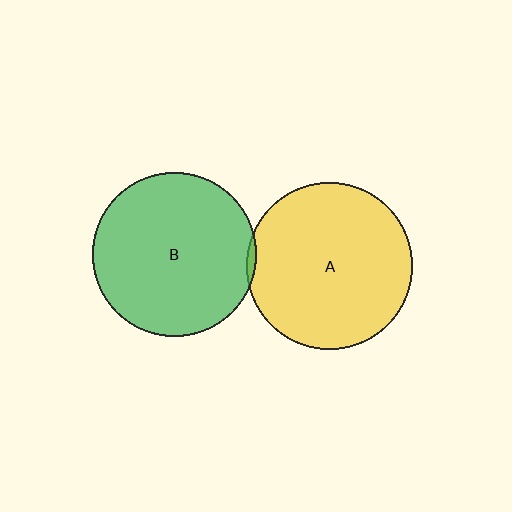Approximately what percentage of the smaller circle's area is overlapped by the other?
Approximately 5%.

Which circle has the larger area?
Circle A (yellow).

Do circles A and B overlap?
Yes.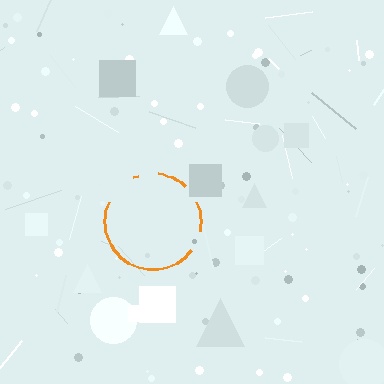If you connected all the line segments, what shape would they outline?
They would outline a circle.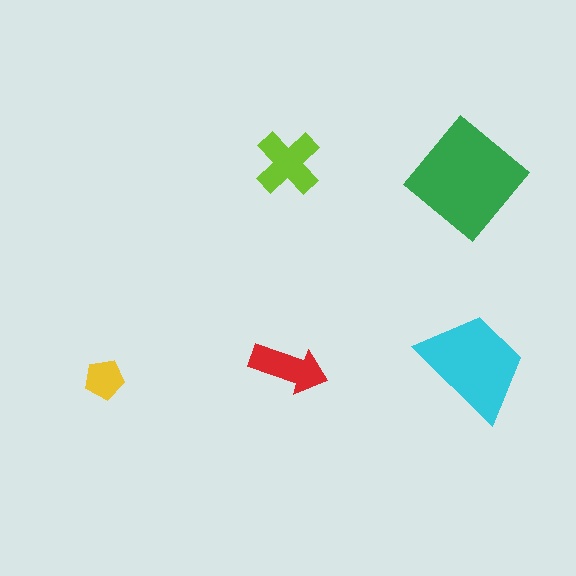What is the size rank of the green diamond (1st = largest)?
1st.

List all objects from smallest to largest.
The yellow pentagon, the red arrow, the lime cross, the cyan trapezoid, the green diamond.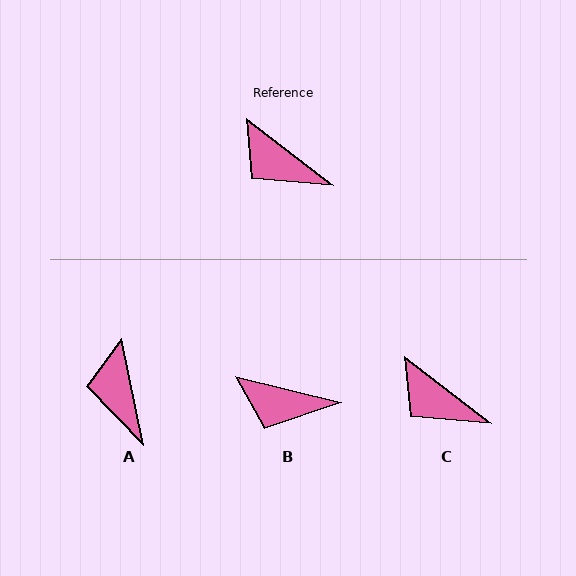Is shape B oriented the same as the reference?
No, it is off by about 24 degrees.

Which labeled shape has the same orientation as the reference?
C.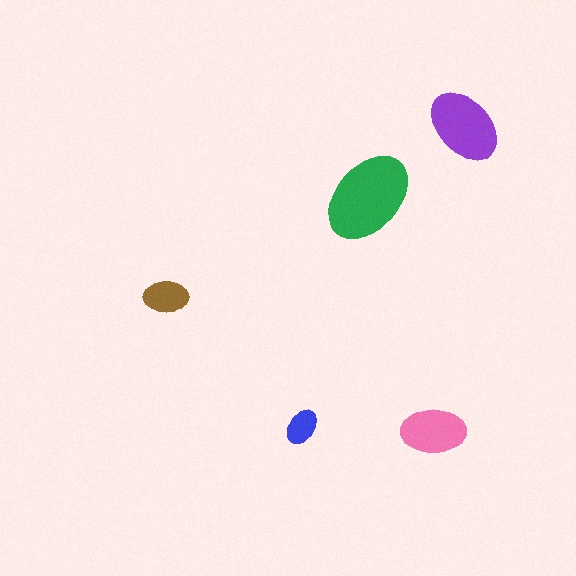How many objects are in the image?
There are 5 objects in the image.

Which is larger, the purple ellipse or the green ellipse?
The green one.